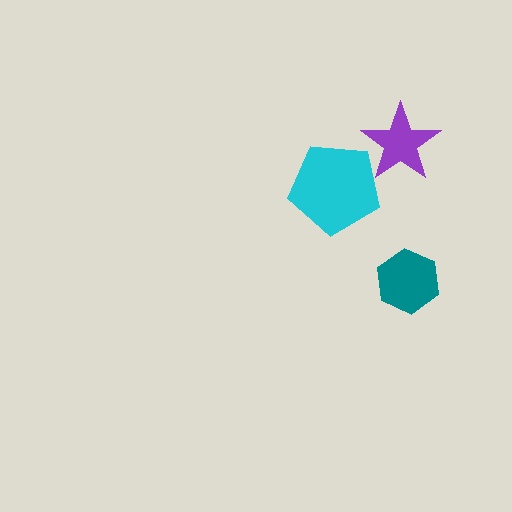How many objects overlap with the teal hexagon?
0 objects overlap with the teal hexagon.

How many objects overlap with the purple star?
1 object overlaps with the purple star.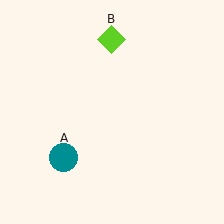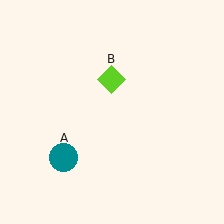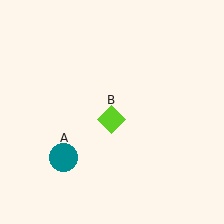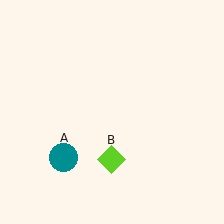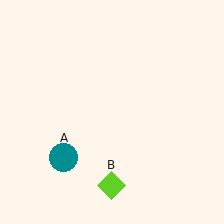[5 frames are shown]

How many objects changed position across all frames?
1 object changed position: lime diamond (object B).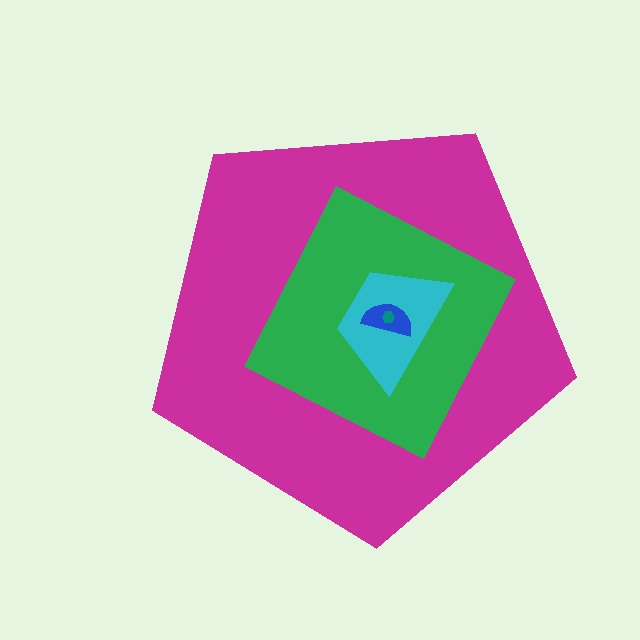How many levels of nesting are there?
5.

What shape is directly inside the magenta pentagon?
The green diamond.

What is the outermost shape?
The magenta pentagon.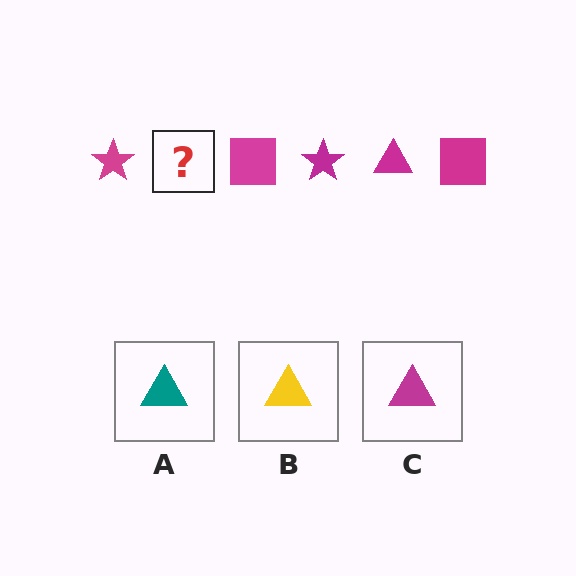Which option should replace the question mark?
Option C.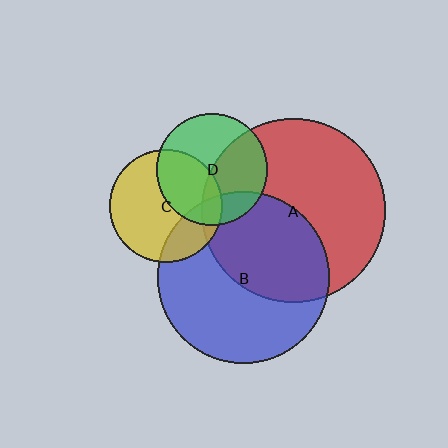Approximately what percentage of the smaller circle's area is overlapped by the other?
Approximately 45%.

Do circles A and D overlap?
Yes.